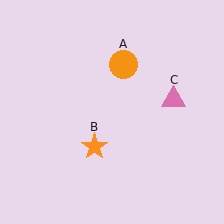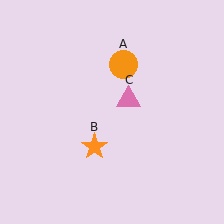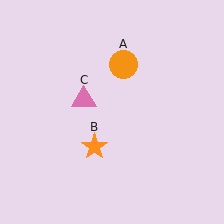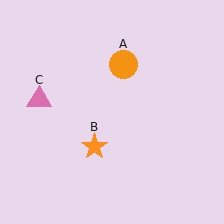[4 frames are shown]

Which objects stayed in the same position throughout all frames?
Orange circle (object A) and orange star (object B) remained stationary.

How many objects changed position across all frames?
1 object changed position: pink triangle (object C).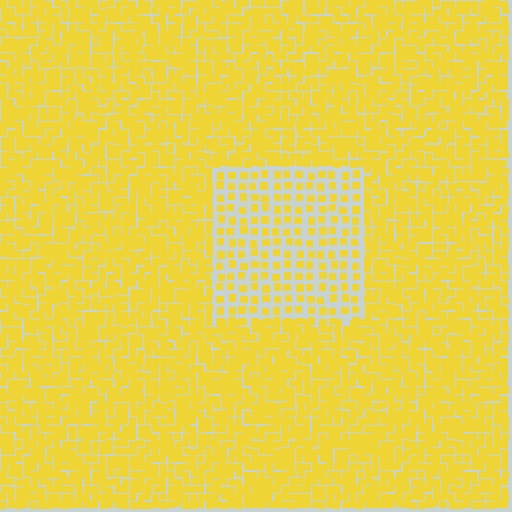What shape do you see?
I see a rectangle.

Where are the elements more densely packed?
The elements are more densely packed outside the rectangle boundary.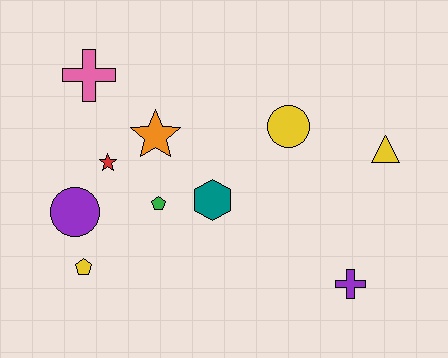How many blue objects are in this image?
There are no blue objects.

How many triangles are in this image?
There is 1 triangle.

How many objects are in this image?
There are 10 objects.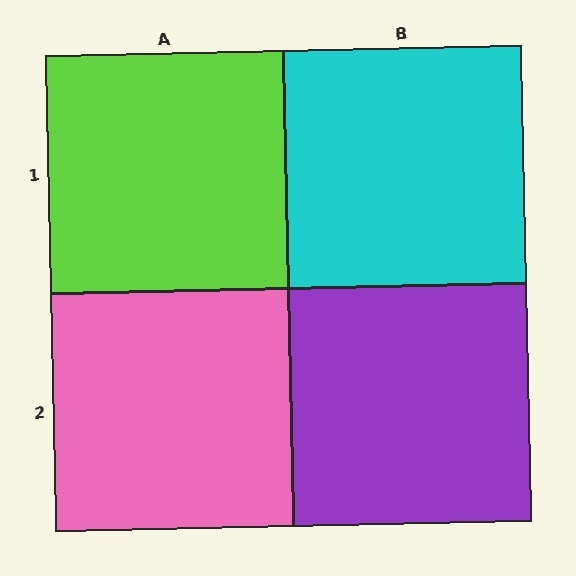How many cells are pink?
1 cell is pink.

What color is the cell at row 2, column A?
Pink.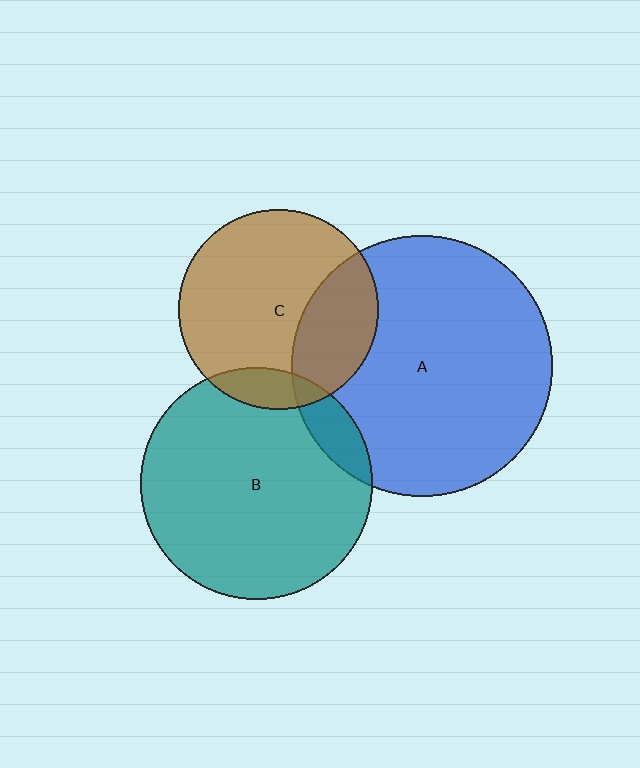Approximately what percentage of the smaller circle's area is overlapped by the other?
Approximately 10%.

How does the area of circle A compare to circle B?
Approximately 1.3 times.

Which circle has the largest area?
Circle A (blue).